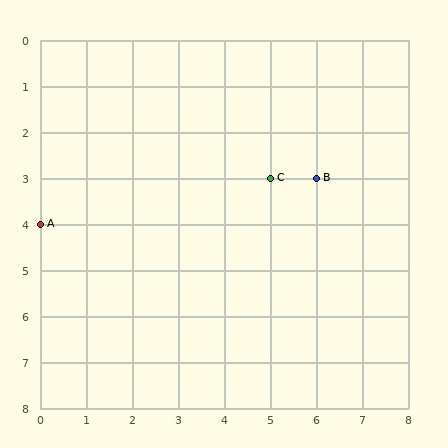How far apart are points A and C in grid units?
Points A and C are 5 columns and 1 row apart (about 5.1 grid units diagonally).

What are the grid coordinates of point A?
Point A is at grid coordinates (0, 4).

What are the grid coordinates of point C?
Point C is at grid coordinates (5, 3).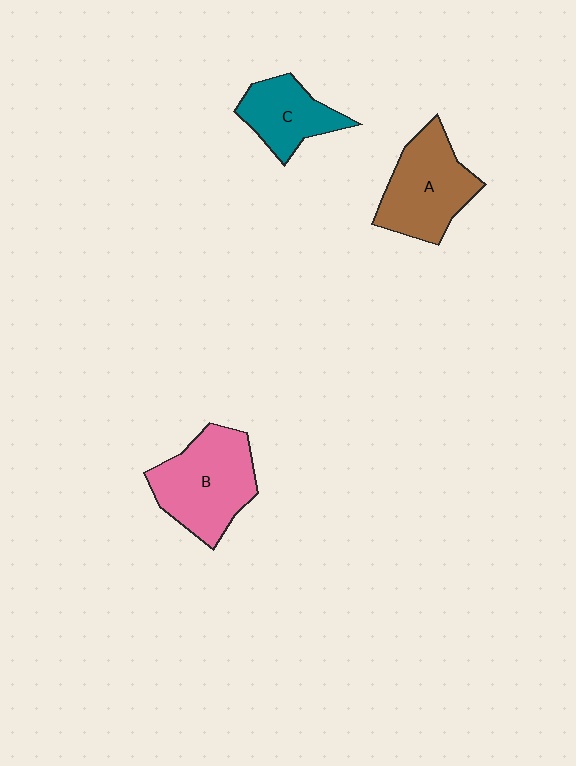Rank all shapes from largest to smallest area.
From largest to smallest: B (pink), A (brown), C (teal).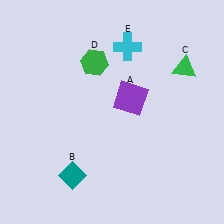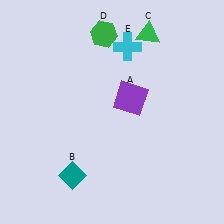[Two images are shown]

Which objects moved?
The objects that moved are: the green triangle (C), the green hexagon (D).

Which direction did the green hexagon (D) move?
The green hexagon (D) moved up.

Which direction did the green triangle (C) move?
The green triangle (C) moved left.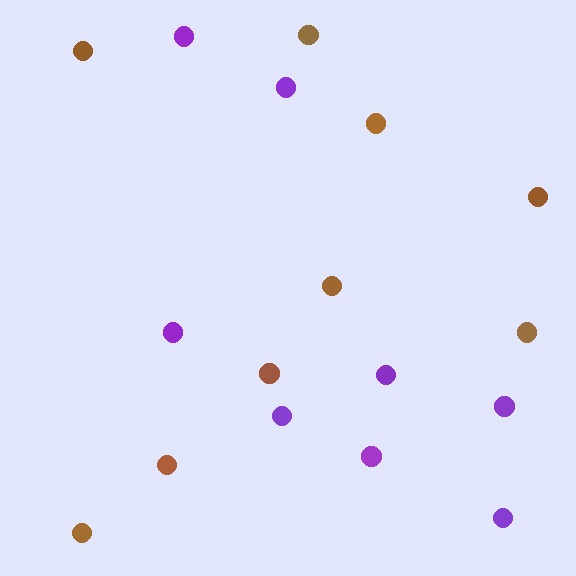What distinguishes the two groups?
There are 2 groups: one group of brown circles (9) and one group of purple circles (8).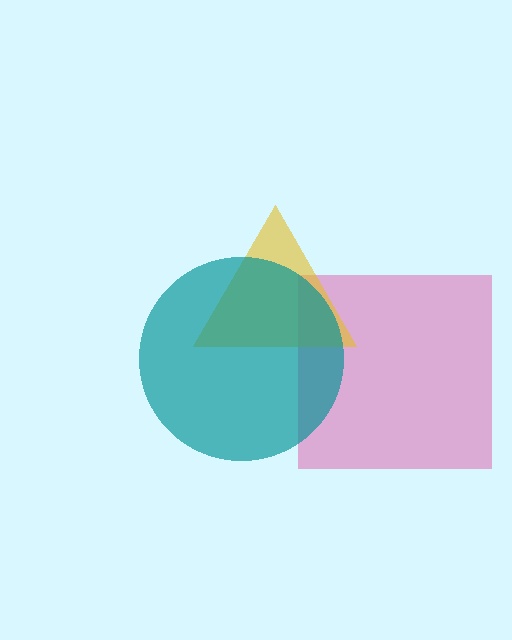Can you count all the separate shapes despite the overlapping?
Yes, there are 3 separate shapes.